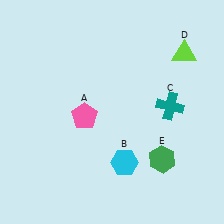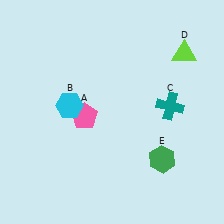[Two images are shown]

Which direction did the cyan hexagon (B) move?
The cyan hexagon (B) moved up.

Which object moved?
The cyan hexagon (B) moved up.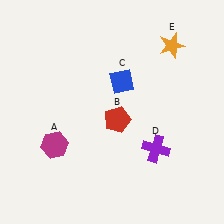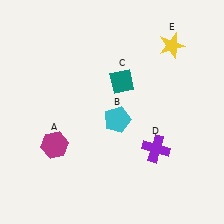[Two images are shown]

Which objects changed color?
B changed from red to cyan. C changed from blue to teal. E changed from orange to yellow.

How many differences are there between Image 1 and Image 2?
There are 3 differences between the two images.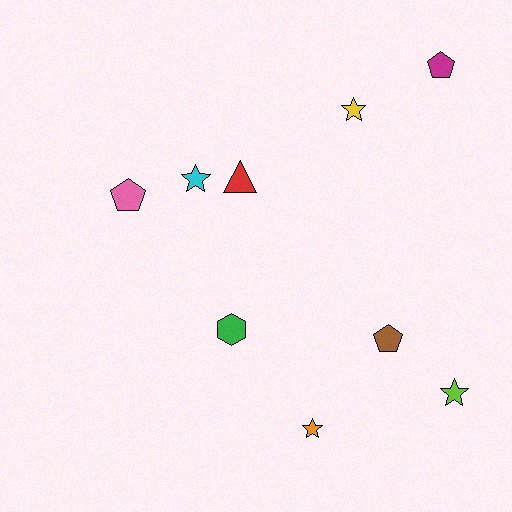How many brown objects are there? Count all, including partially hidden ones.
There is 1 brown object.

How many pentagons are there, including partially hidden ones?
There are 3 pentagons.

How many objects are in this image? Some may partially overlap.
There are 9 objects.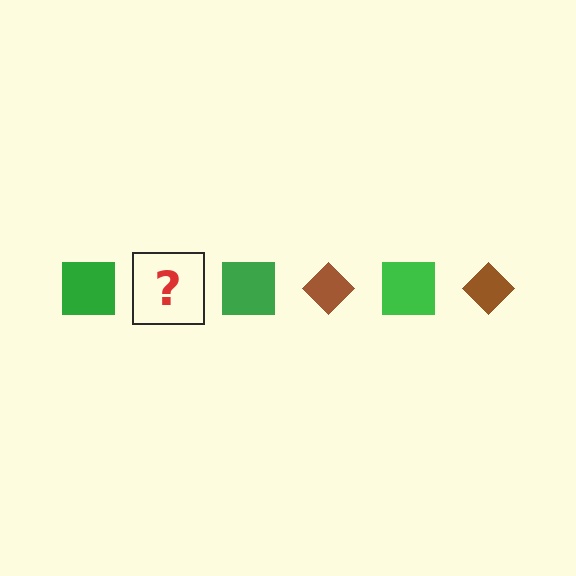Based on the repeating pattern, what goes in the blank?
The blank should be a brown diamond.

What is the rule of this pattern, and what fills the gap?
The rule is that the pattern alternates between green square and brown diamond. The gap should be filled with a brown diamond.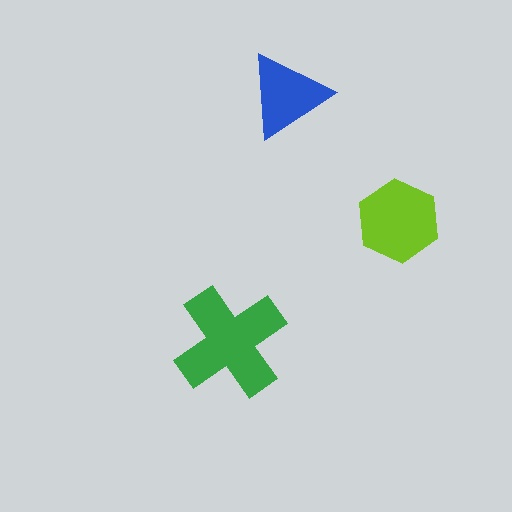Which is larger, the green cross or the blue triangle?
The green cross.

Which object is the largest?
The green cross.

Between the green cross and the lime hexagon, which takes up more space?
The green cross.